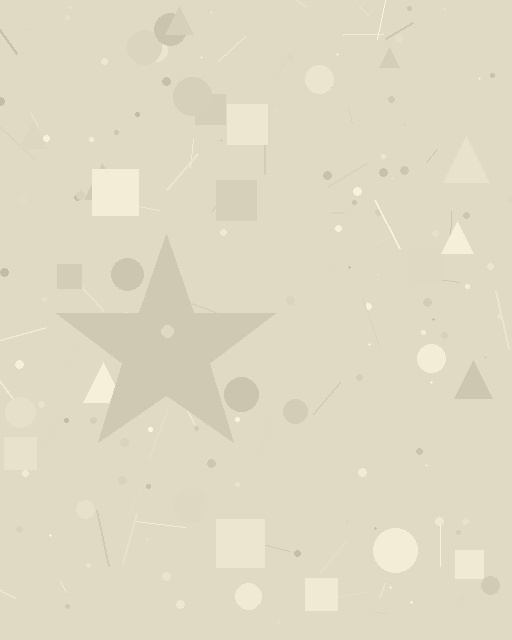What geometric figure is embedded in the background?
A star is embedded in the background.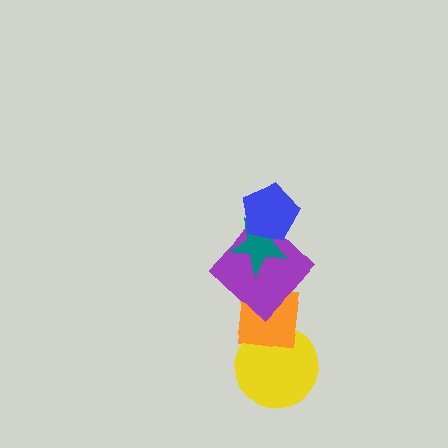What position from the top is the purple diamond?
The purple diamond is 3rd from the top.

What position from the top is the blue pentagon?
The blue pentagon is 1st from the top.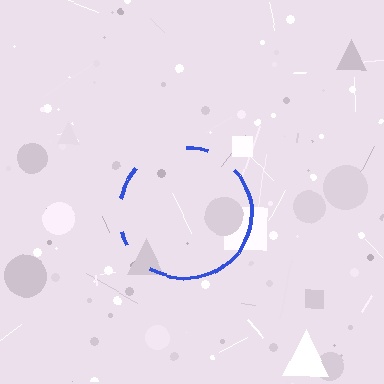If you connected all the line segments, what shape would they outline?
They would outline a circle.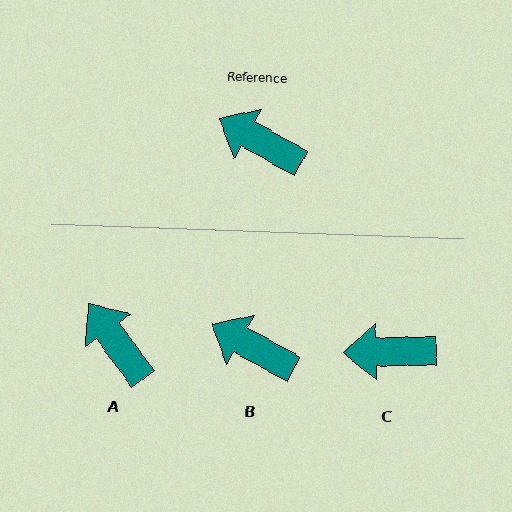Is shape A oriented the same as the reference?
No, it is off by about 25 degrees.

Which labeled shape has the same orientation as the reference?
B.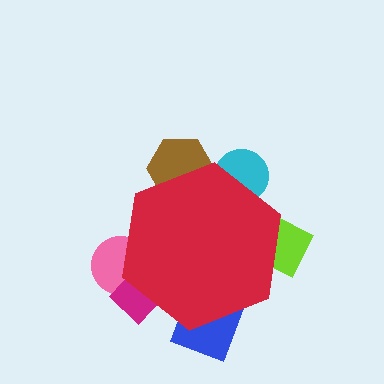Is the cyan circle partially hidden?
Yes, the cyan circle is partially hidden behind the red hexagon.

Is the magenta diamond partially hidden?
Yes, the magenta diamond is partially hidden behind the red hexagon.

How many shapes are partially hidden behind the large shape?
6 shapes are partially hidden.